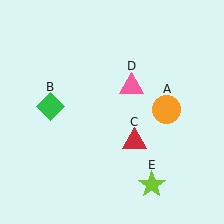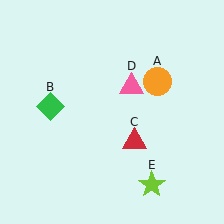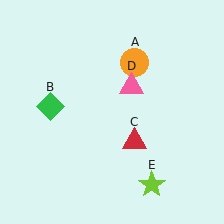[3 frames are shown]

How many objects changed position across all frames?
1 object changed position: orange circle (object A).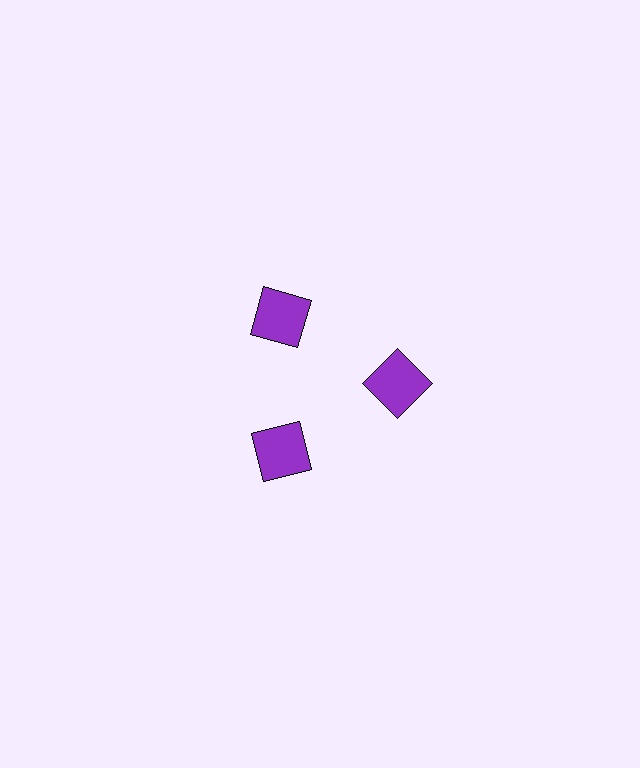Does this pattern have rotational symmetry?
Yes, this pattern has 3-fold rotational symmetry. It looks the same after rotating 120 degrees around the center.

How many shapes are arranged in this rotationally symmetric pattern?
There are 3 shapes, arranged in 3 groups of 1.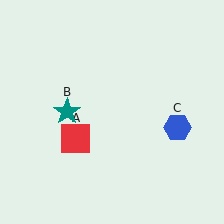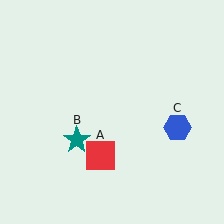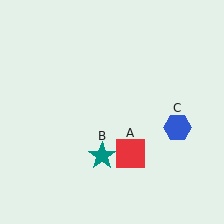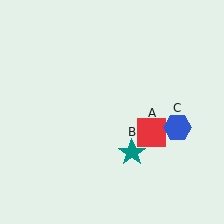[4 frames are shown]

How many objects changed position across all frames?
2 objects changed position: red square (object A), teal star (object B).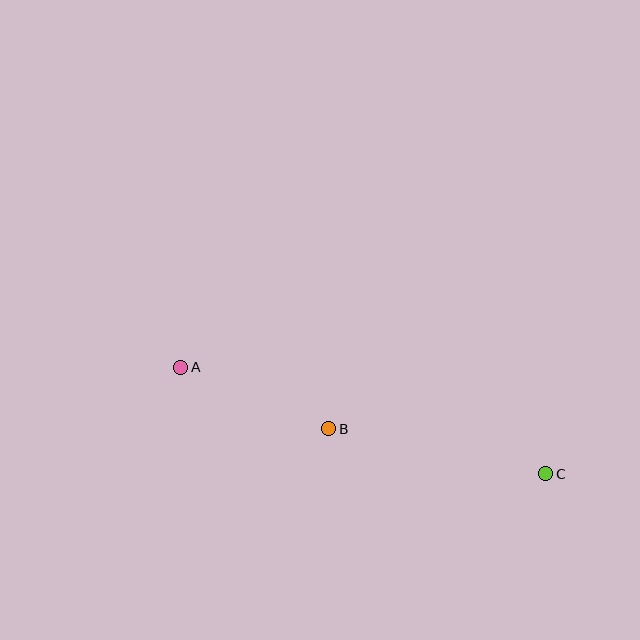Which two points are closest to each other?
Points A and B are closest to each other.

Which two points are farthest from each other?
Points A and C are farthest from each other.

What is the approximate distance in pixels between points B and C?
The distance between B and C is approximately 221 pixels.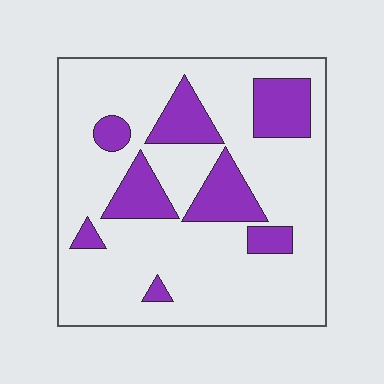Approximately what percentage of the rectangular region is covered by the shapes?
Approximately 20%.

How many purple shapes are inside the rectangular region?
8.